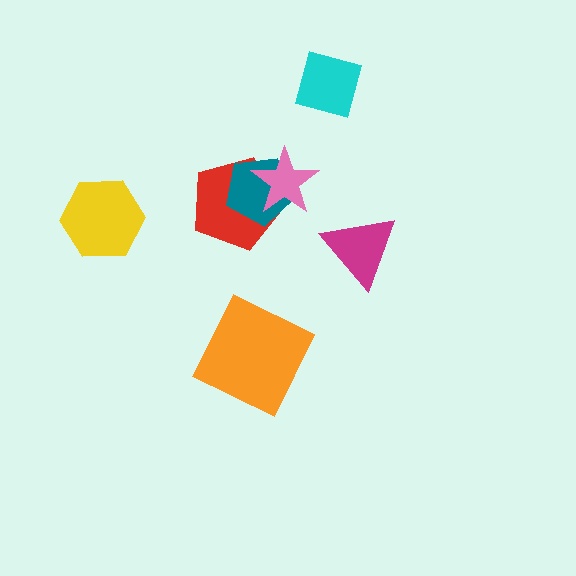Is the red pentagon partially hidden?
Yes, it is partially covered by another shape.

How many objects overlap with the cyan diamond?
0 objects overlap with the cyan diamond.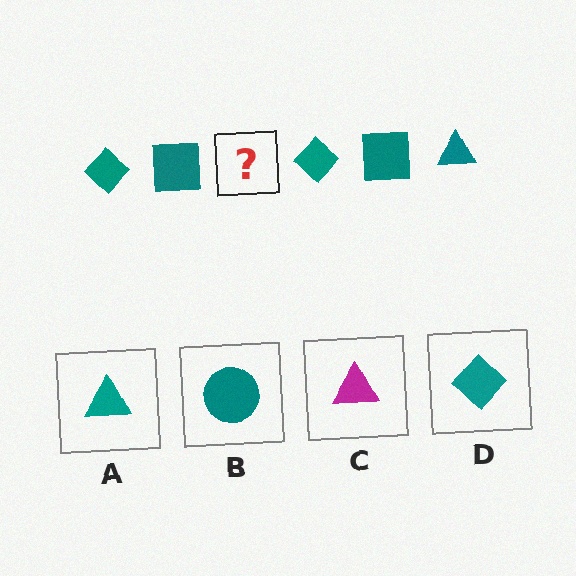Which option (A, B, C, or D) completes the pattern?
A.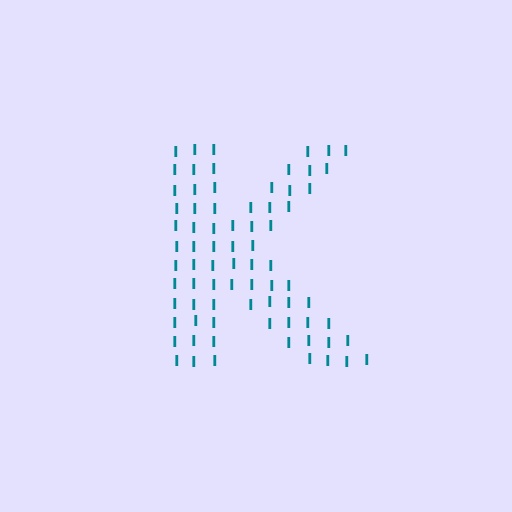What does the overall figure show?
The overall figure shows the letter K.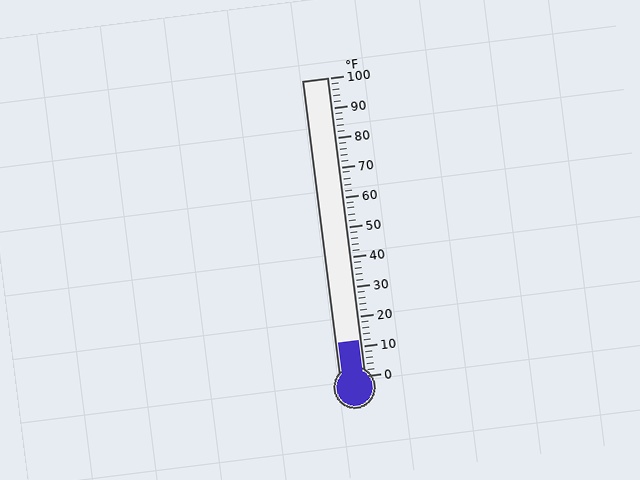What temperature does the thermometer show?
The thermometer shows approximately 12°F.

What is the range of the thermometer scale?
The thermometer scale ranges from 0°F to 100°F.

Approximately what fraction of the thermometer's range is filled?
The thermometer is filled to approximately 10% of its range.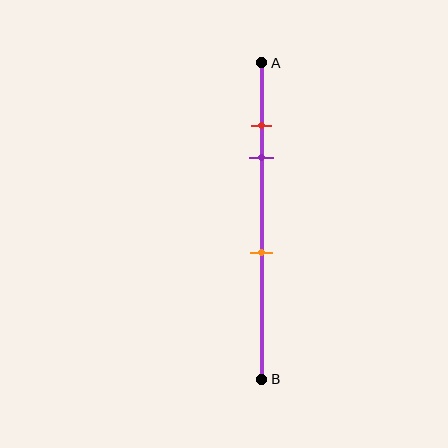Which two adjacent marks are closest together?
The red and purple marks are the closest adjacent pair.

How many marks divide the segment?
There are 3 marks dividing the segment.